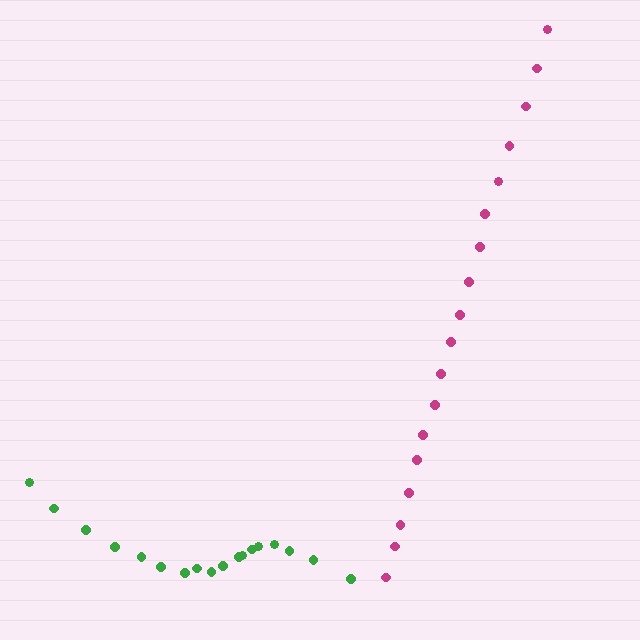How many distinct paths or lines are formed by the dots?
There are 2 distinct paths.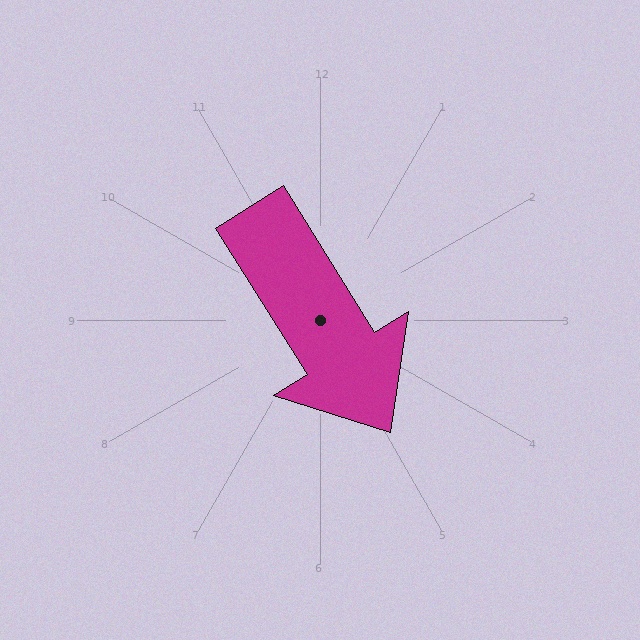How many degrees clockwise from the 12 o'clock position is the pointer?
Approximately 148 degrees.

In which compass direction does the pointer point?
Southeast.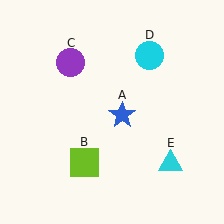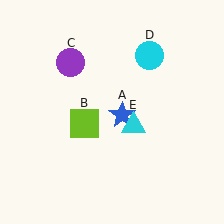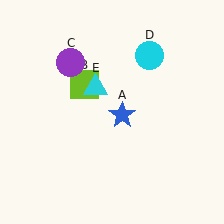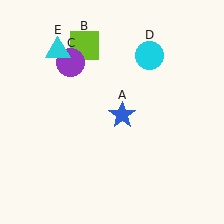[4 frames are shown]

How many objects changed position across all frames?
2 objects changed position: lime square (object B), cyan triangle (object E).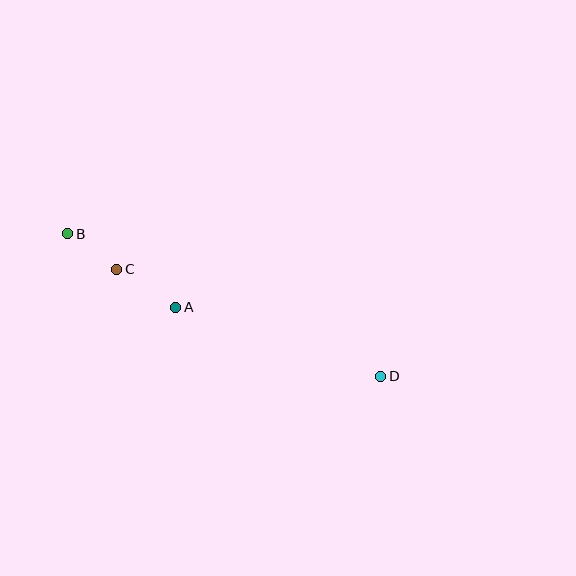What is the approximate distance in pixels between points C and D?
The distance between C and D is approximately 285 pixels.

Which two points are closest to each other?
Points B and C are closest to each other.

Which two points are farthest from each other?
Points B and D are farthest from each other.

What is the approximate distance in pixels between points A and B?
The distance between A and B is approximately 131 pixels.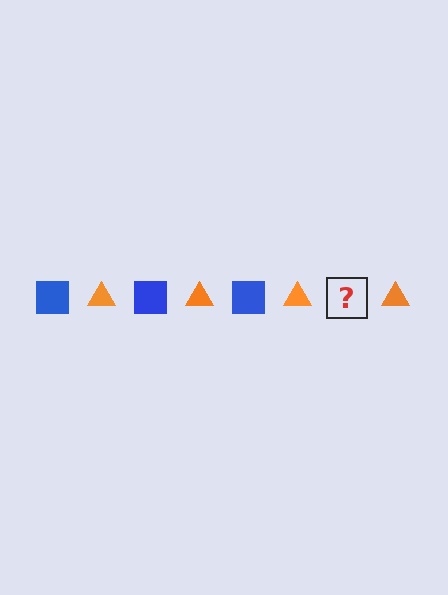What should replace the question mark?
The question mark should be replaced with a blue square.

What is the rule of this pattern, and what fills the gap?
The rule is that the pattern alternates between blue square and orange triangle. The gap should be filled with a blue square.